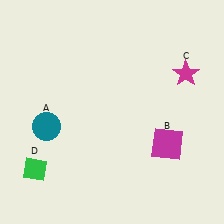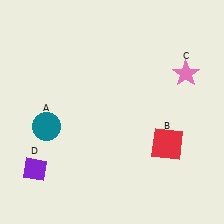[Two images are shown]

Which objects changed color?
B changed from magenta to red. C changed from magenta to pink. D changed from green to purple.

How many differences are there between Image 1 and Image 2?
There are 3 differences between the two images.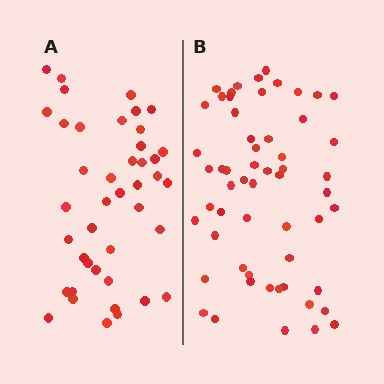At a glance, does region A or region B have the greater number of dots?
Region B (the right region) has more dots.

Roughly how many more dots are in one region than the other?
Region B has approximately 15 more dots than region A.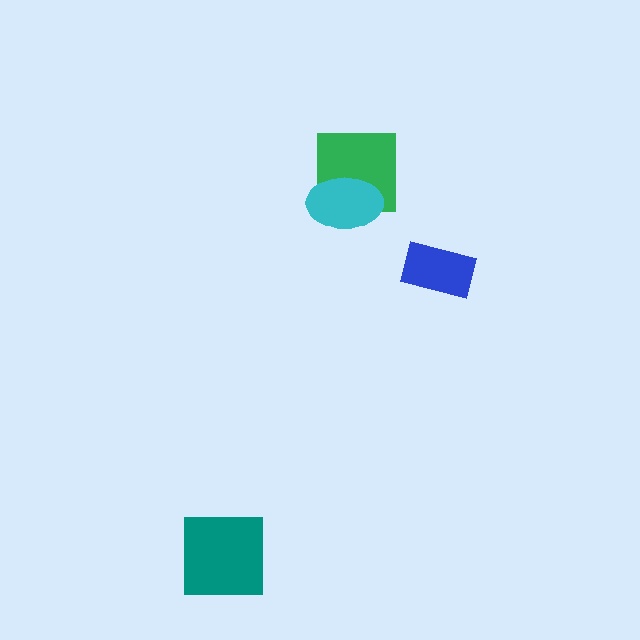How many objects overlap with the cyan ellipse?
1 object overlaps with the cyan ellipse.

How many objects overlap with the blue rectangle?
0 objects overlap with the blue rectangle.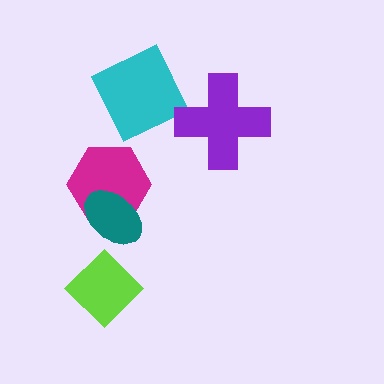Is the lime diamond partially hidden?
No, no other shape covers it.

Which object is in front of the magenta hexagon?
The teal ellipse is in front of the magenta hexagon.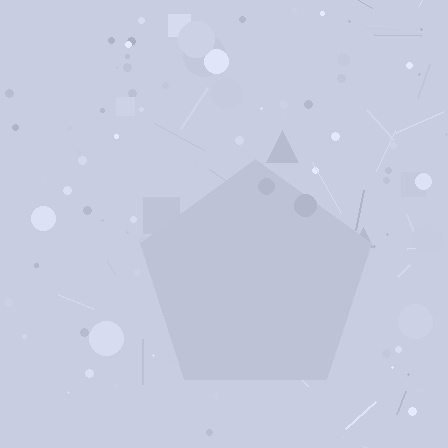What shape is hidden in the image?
A pentagon is hidden in the image.